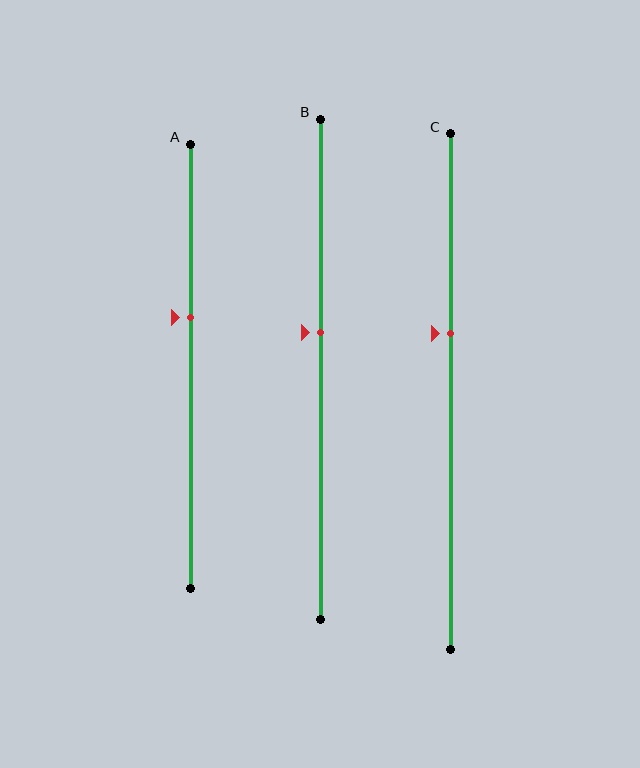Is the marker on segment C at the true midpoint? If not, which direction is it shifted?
No, the marker on segment C is shifted upward by about 11% of the segment length.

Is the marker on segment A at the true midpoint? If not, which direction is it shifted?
No, the marker on segment A is shifted upward by about 11% of the segment length.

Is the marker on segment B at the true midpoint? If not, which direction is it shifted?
No, the marker on segment B is shifted upward by about 7% of the segment length.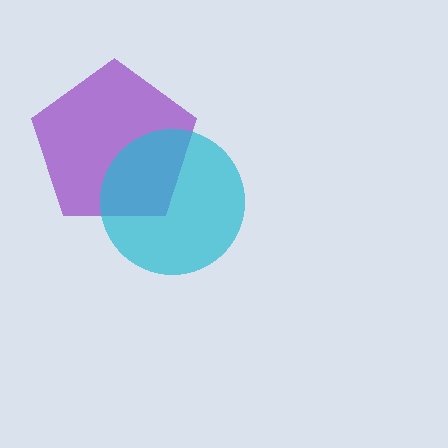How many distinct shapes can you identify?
There are 2 distinct shapes: a purple pentagon, a cyan circle.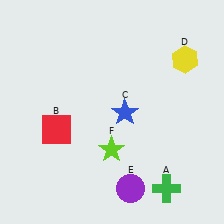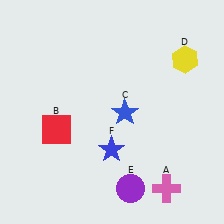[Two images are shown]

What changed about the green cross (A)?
In Image 1, A is green. In Image 2, it changed to pink.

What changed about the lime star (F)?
In Image 1, F is lime. In Image 2, it changed to blue.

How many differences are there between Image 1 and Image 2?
There are 2 differences between the two images.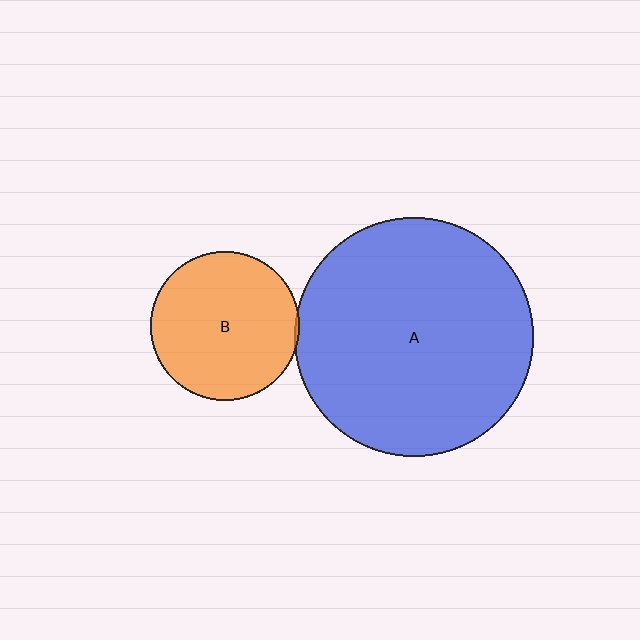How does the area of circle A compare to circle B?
Approximately 2.6 times.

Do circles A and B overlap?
Yes.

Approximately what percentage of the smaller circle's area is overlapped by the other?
Approximately 5%.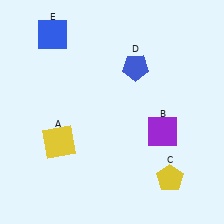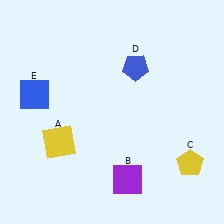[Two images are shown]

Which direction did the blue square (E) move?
The blue square (E) moved down.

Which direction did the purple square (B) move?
The purple square (B) moved down.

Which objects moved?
The objects that moved are: the purple square (B), the yellow pentagon (C), the blue square (E).